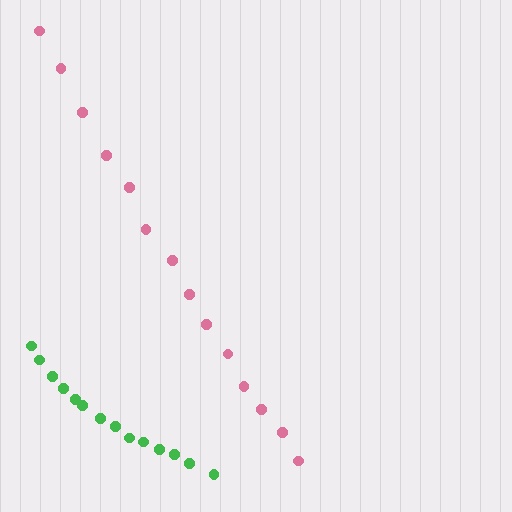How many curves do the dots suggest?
There are 2 distinct paths.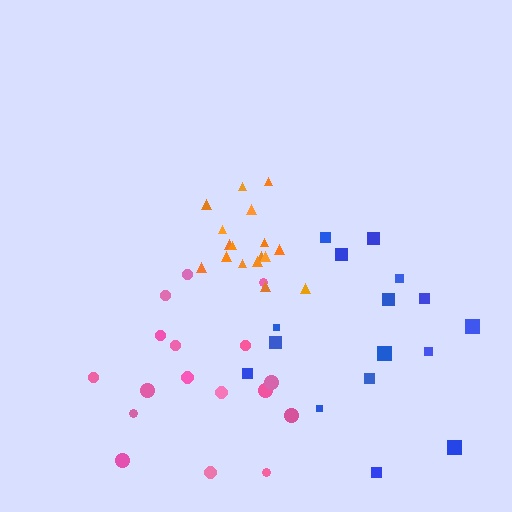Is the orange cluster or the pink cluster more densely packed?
Orange.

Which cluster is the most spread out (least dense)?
Pink.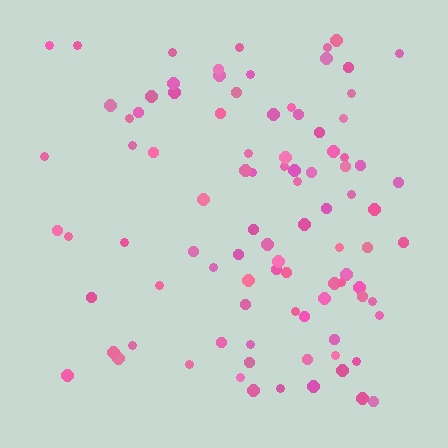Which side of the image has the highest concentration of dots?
The right.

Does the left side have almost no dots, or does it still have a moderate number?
Still a moderate number, just noticeably fewer than the right.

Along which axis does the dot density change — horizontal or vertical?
Horizontal.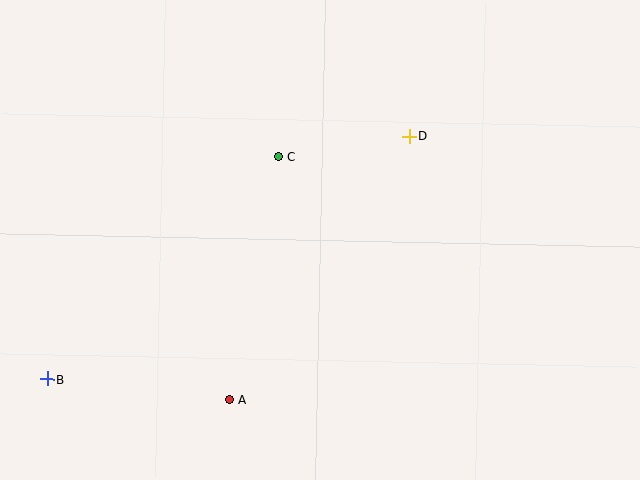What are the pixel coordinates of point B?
Point B is at (48, 379).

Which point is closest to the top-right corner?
Point D is closest to the top-right corner.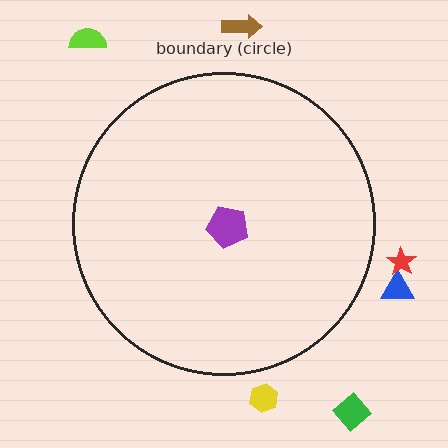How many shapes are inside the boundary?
1 inside, 6 outside.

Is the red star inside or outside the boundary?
Outside.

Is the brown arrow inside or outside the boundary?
Outside.